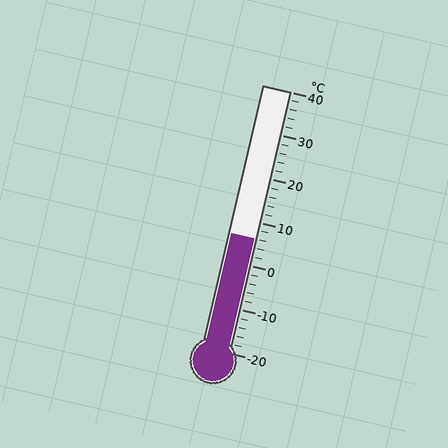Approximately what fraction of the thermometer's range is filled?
The thermometer is filled to approximately 45% of its range.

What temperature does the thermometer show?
The thermometer shows approximately 6°C.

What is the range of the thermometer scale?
The thermometer scale ranges from -20°C to 40°C.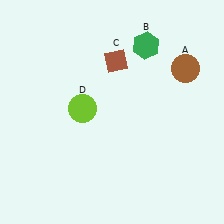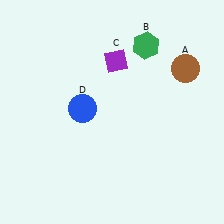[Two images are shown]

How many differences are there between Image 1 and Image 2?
There are 2 differences between the two images.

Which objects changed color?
C changed from brown to purple. D changed from lime to blue.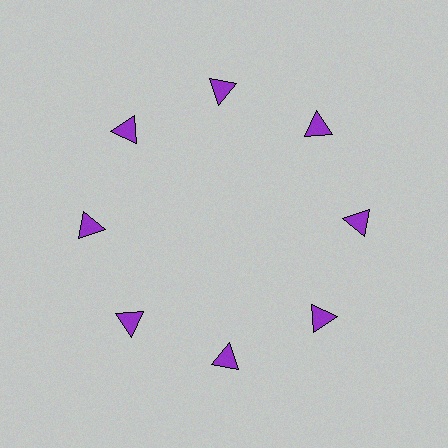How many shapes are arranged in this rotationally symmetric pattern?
There are 8 shapes, arranged in 8 groups of 1.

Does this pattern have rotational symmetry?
Yes, this pattern has 8-fold rotational symmetry. It looks the same after rotating 45 degrees around the center.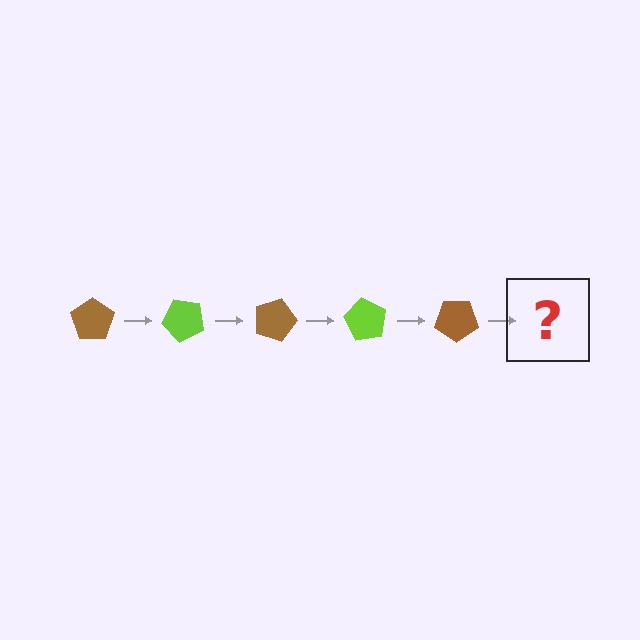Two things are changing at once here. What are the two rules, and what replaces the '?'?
The two rules are that it rotates 45 degrees each step and the color cycles through brown and lime. The '?' should be a lime pentagon, rotated 225 degrees from the start.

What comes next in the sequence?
The next element should be a lime pentagon, rotated 225 degrees from the start.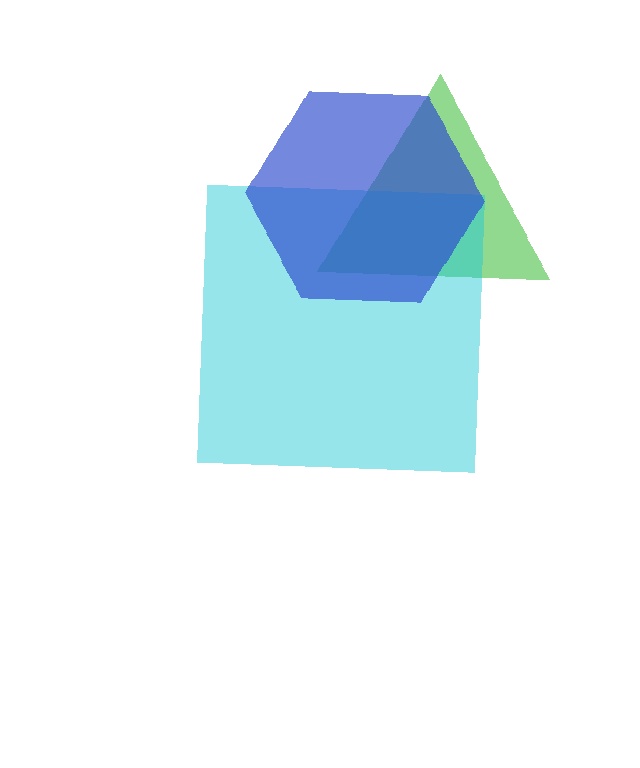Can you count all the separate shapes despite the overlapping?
Yes, there are 3 separate shapes.